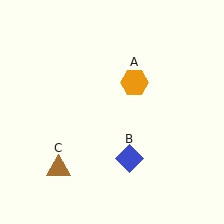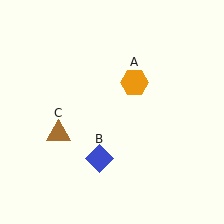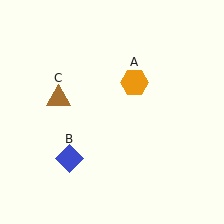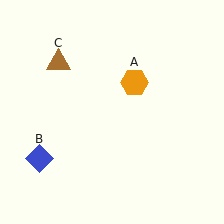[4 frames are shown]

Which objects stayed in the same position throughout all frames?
Orange hexagon (object A) remained stationary.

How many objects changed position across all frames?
2 objects changed position: blue diamond (object B), brown triangle (object C).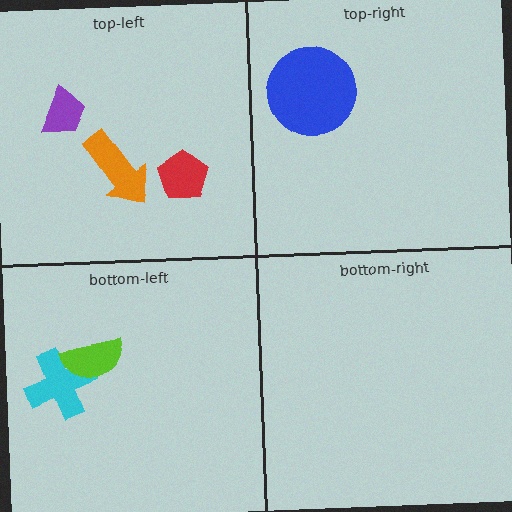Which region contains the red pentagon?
The top-left region.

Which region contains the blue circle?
The top-right region.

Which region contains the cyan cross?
The bottom-left region.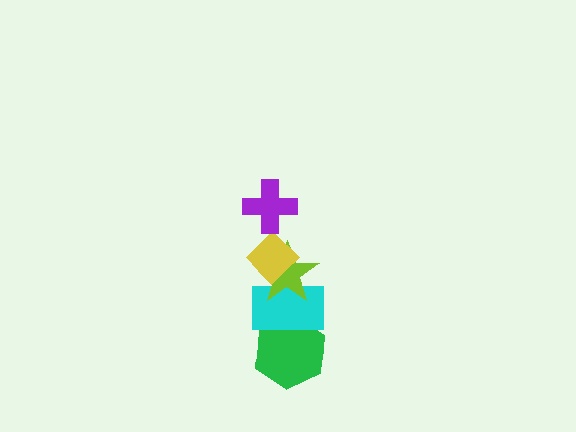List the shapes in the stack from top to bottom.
From top to bottom: the purple cross, the yellow diamond, the lime star, the cyan rectangle, the green hexagon.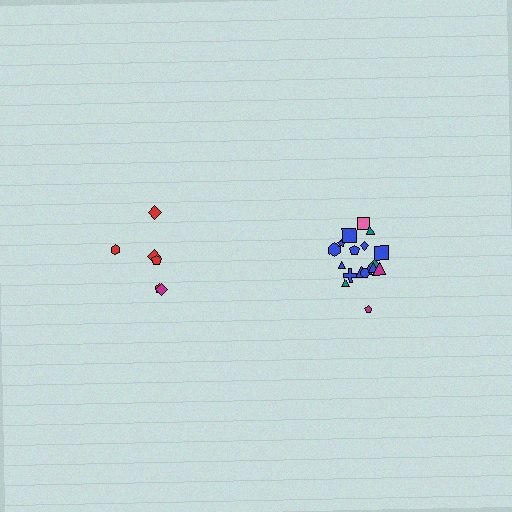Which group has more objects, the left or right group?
The right group.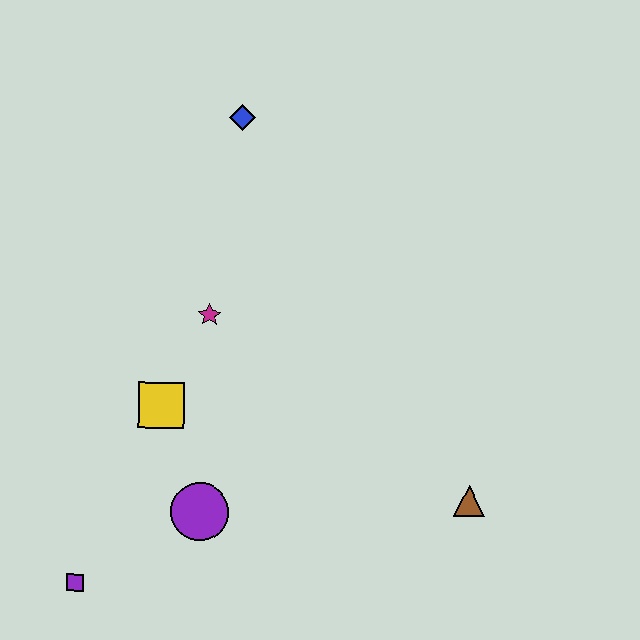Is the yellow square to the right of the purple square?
Yes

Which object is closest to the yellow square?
The magenta star is closest to the yellow square.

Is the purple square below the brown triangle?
Yes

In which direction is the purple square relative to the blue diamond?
The purple square is below the blue diamond.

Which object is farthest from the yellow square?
The brown triangle is farthest from the yellow square.